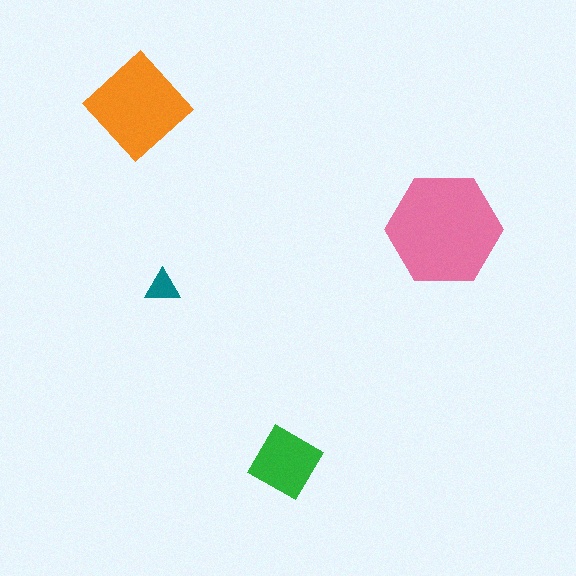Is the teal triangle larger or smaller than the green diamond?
Smaller.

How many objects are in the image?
There are 4 objects in the image.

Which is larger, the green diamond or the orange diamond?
The orange diamond.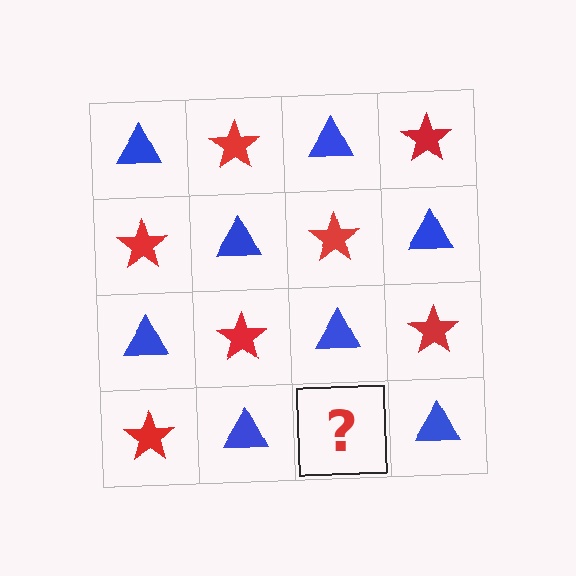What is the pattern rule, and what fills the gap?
The rule is that it alternates blue triangle and red star in a checkerboard pattern. The gap should be filled with a red star.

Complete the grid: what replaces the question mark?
The question mark should be replaced with a red star.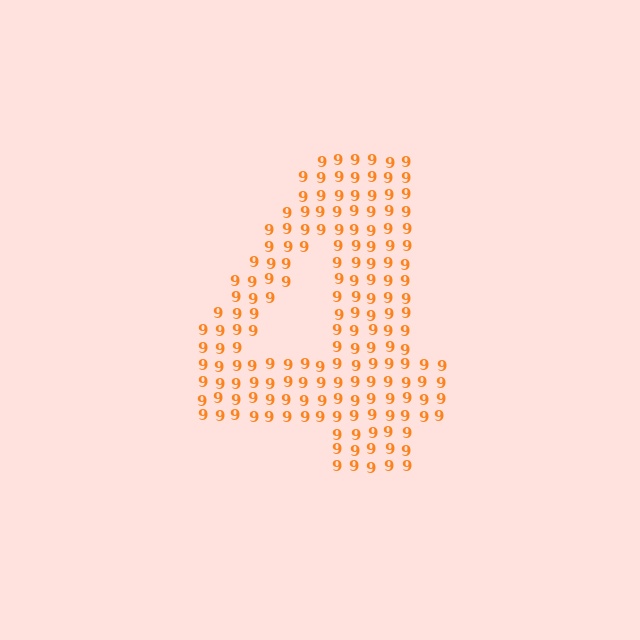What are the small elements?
The small elements are digit 9's.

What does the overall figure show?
The overall figure shows the digit 4.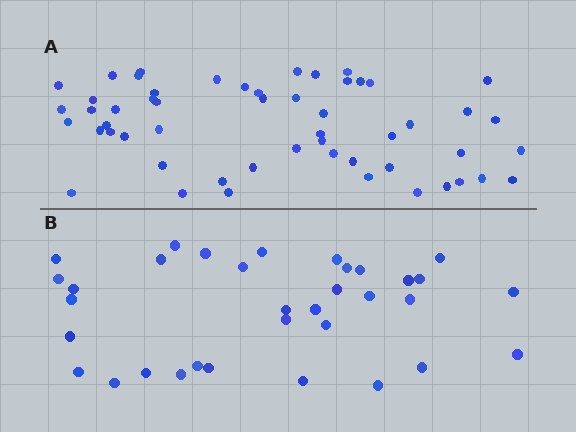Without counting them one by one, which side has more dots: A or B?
Region A (the top region) has more dots.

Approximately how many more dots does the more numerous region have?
Region A has approximately 20 more dots than region B.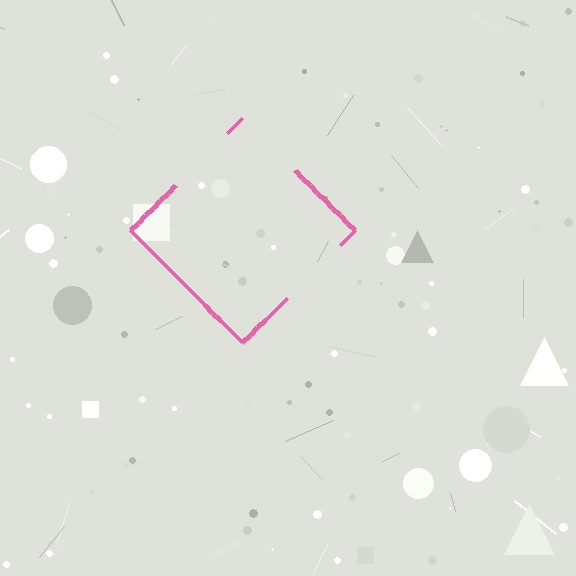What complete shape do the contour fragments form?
The contour fragments form a diamond.